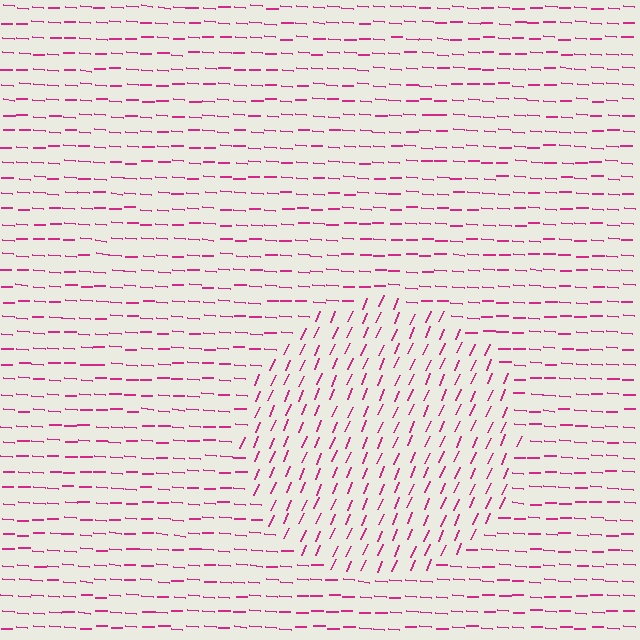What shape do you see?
I see a circle.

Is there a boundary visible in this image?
Yes, there is a texture boundary formed by a change in line orientation.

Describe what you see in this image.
The image is filled with small magenta line segments. A circle region in the image has lines oriented differently from the surrounding lines, creating a visible texture boundary.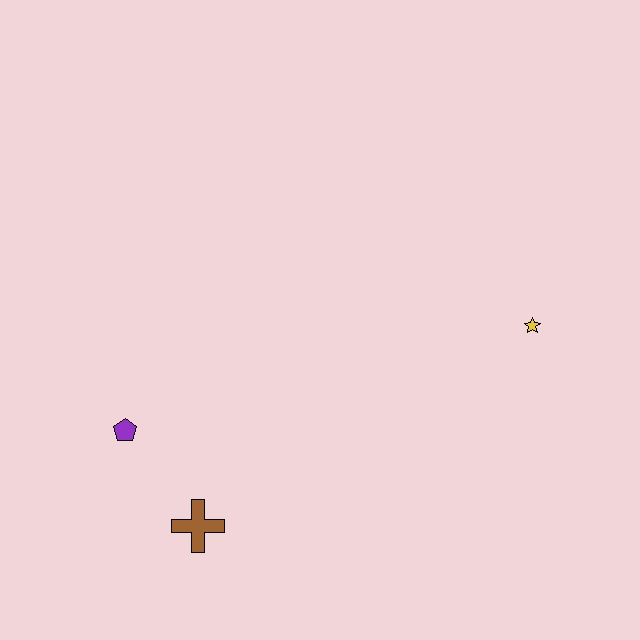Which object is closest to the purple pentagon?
The brown cross is closest to the purple pentagon.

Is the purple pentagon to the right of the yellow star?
No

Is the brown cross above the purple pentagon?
No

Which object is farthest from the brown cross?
The yellow star is farthest from the brown cross.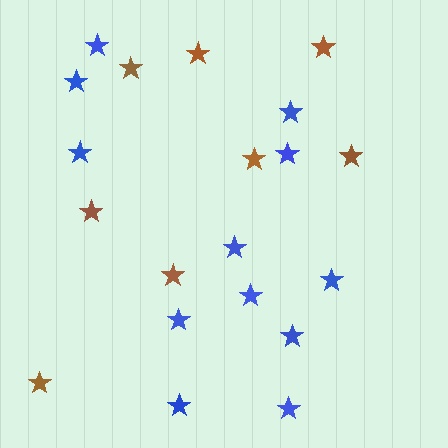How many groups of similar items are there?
There are 2 groups: one group of brown stars (8) and one group of blue stars (12).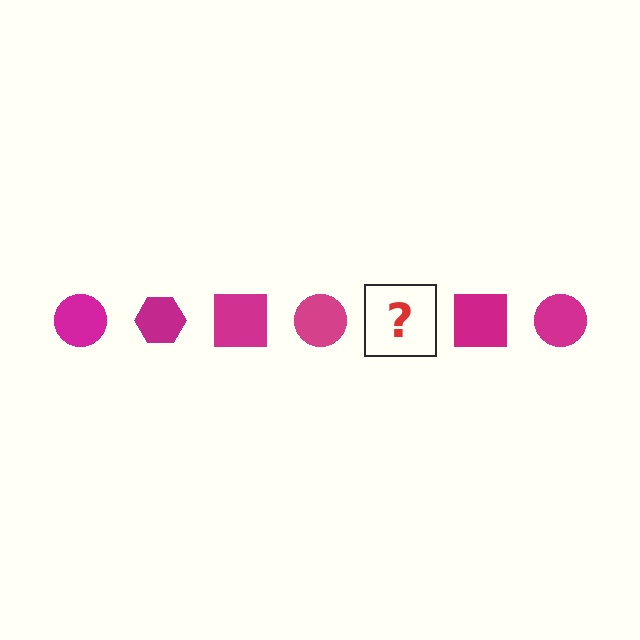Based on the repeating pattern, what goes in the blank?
The blank should be a magenta hexagon.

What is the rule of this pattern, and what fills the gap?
The rule is that the pattern cycles through circle, hexagon, square shapes in magenta. The gap should be filled with a magenta hexagon.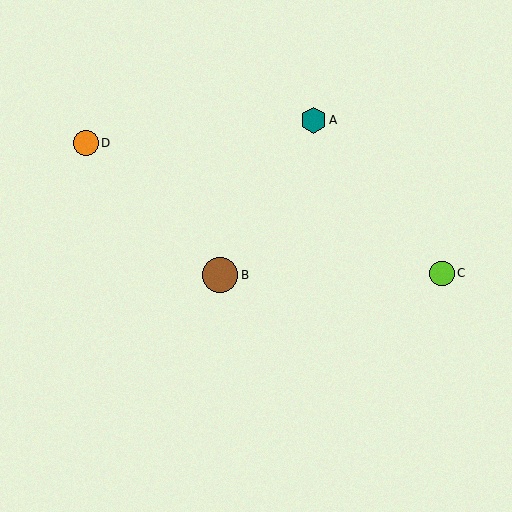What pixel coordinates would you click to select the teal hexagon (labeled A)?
Click at (313, 120) to select the teal hexagon A.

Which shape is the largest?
The brown circle (labeled B) is the largest.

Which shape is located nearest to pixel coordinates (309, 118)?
The teal hexagon (labeled A) at (313, 120) is nearest to that location.